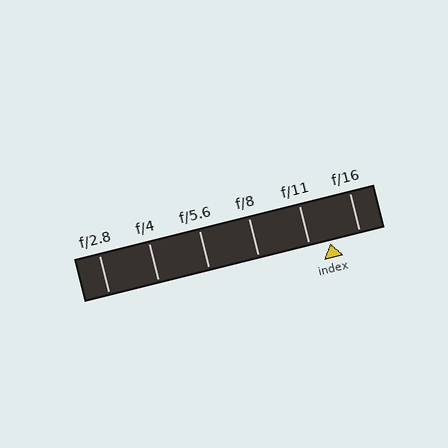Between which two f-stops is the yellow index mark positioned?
The index mark is between f/11 and f/16.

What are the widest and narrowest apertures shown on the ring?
The widest aperture shown is f/2.8 and the narrowest is f/16.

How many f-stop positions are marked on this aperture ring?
There are 6 f-stop positions marked.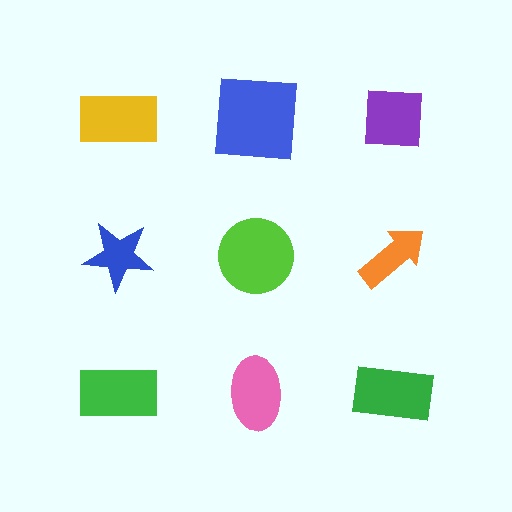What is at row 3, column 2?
A pink ellipse.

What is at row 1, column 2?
A blue square.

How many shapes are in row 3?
3 shapes.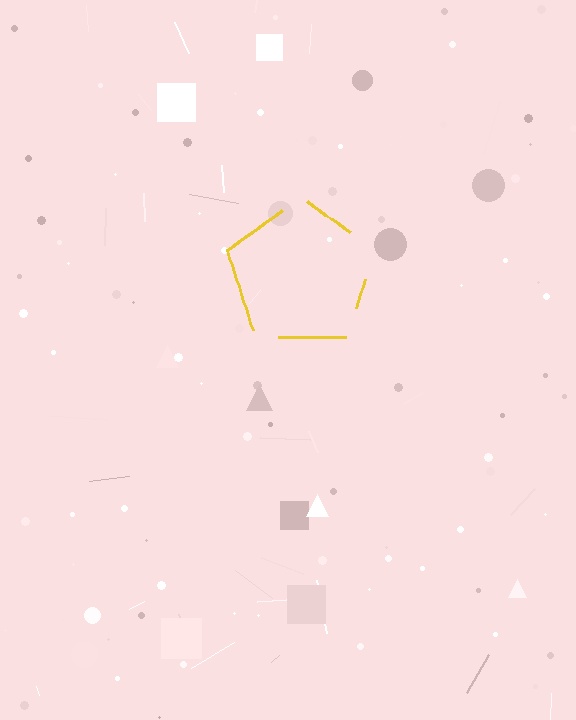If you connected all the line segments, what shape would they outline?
They would outline a pentagon.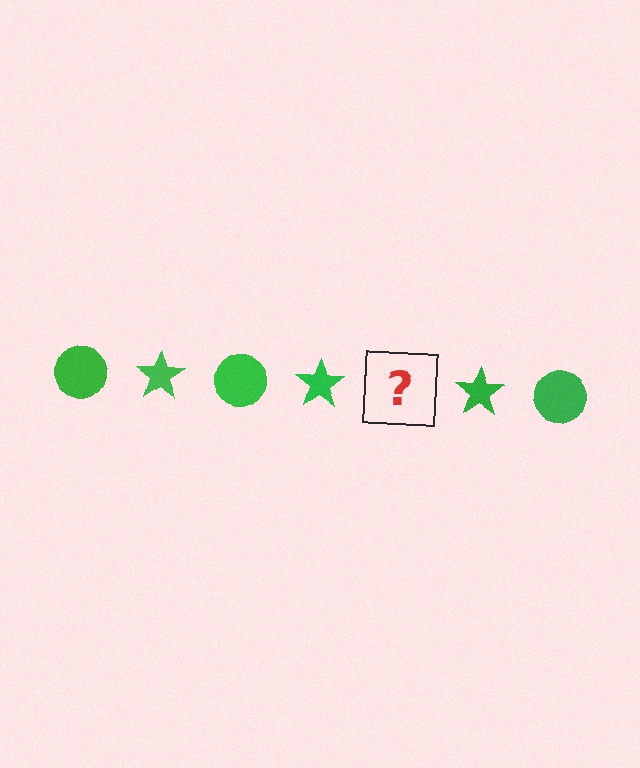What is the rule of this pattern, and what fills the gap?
The rule is that the pattern cycles through circle, star shapes in green. The gap should be filled with a green circle.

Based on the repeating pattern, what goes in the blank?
The blank should be a green circle.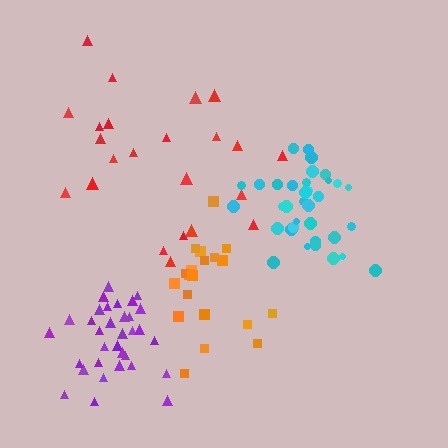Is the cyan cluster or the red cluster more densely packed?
Cyan.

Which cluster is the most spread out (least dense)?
Red.